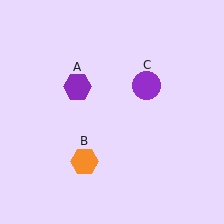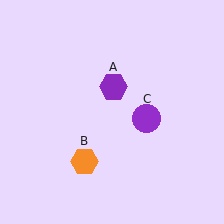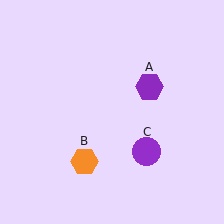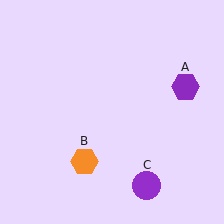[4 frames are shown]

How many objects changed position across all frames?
2 objects changed position: purple hexagon (object A), purple circle (object C).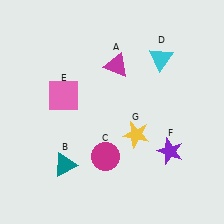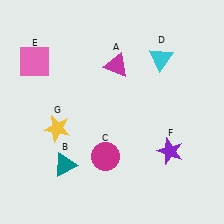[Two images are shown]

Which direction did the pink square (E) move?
The pink square (E) moved up.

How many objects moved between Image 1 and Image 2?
2 objects moved between the two images.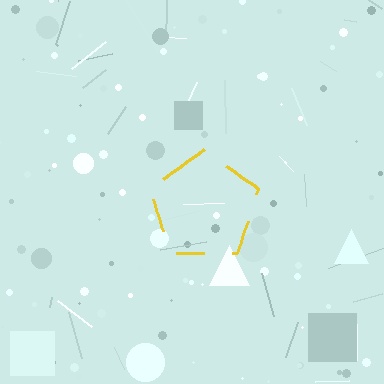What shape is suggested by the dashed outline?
The dashed outline suggests a pentagon.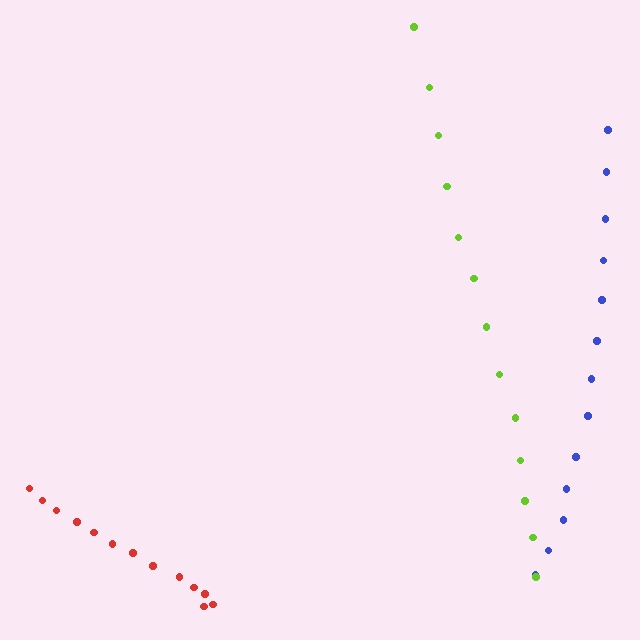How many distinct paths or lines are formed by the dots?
There are 3 distinct paths.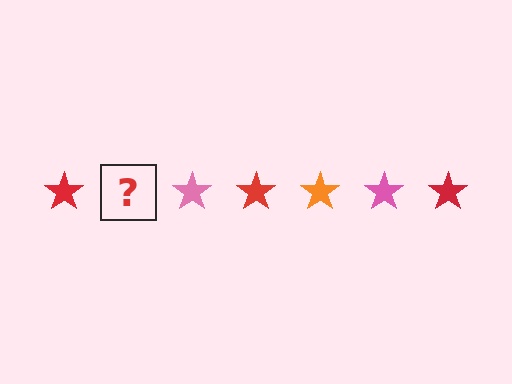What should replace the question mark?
The question mark should be replaced with an orange star.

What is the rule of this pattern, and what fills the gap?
The rule is that the pattern cycles through red, orange, pink stars. The gap should be filled with an orange star.